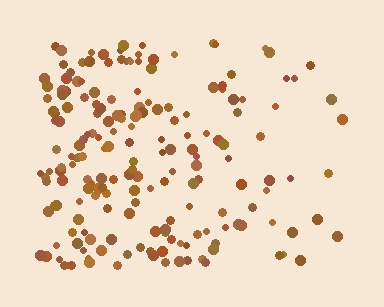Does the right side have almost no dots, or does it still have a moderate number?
Still a moderate number, just noticeably fewer than the left.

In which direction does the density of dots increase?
From right to left, with the left side densest.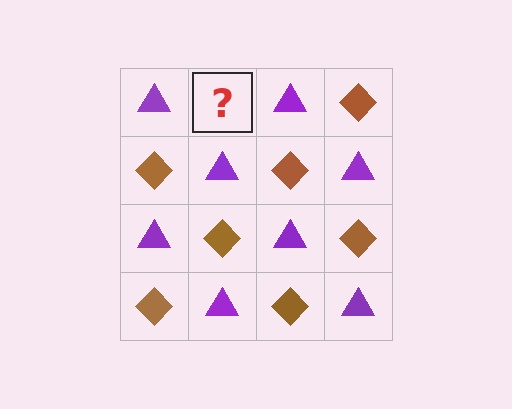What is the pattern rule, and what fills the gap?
The rule is that it alternates purple triangle and brown diamond in a checkerboard pattern. The gap should be filled with a brown diamond.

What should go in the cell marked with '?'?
The missing cell should contain a brown diamond.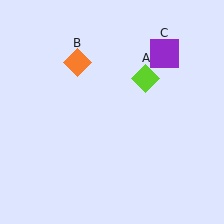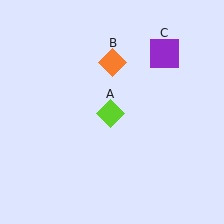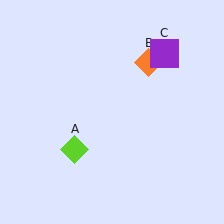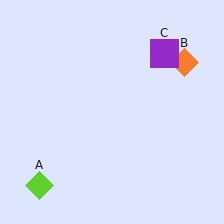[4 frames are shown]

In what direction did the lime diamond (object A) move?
The lime diamond (object A) moved down and to the left.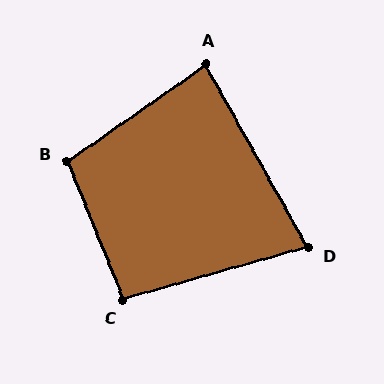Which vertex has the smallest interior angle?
D, at approximately 77 degrees.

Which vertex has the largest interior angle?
B, at approximately 103 degrees.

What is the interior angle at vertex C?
Approximately 96 degrees (obtuse).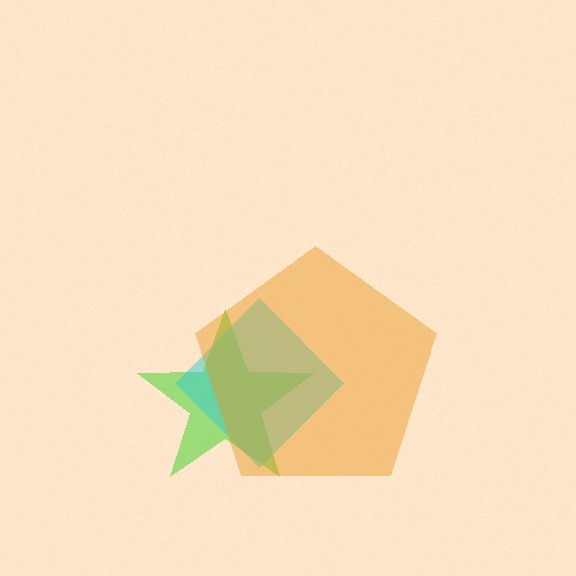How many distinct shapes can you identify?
There are 3 distinct shapes: a lime star, a cyan diamond, an orange pentagon.